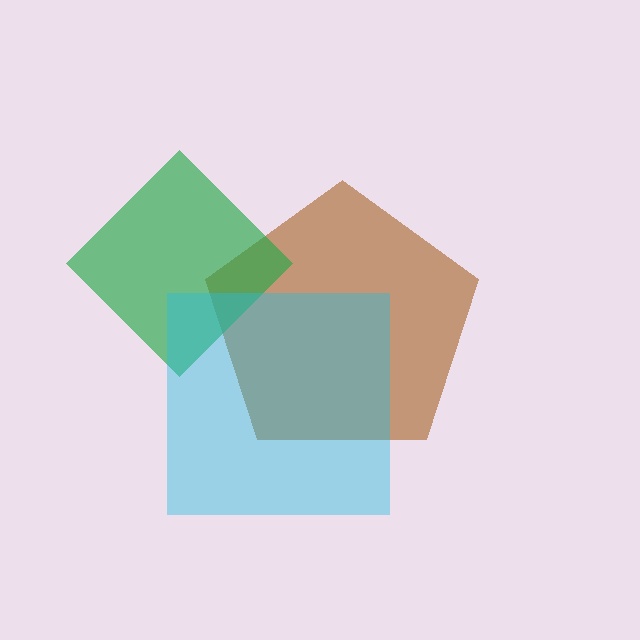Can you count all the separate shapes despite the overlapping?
Yes, there are 3 separate shapes.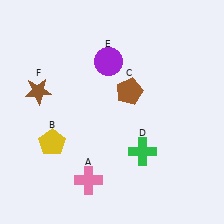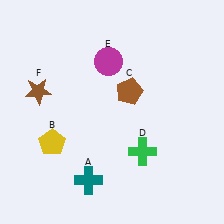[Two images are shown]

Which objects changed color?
A changed from pink to teal. E changed from purple to magenta.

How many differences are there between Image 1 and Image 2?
There are 2 differences between the two images.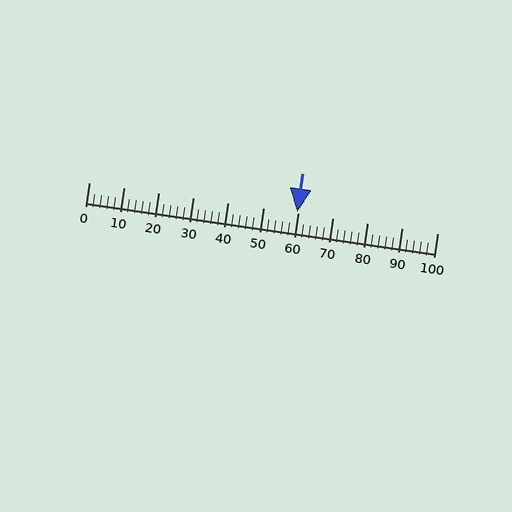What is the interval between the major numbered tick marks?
The major tick marks are spaced 10 units apart.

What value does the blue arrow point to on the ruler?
The blue arrow points to approximately 60.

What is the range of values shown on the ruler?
The ruler shows values from 0 to 100.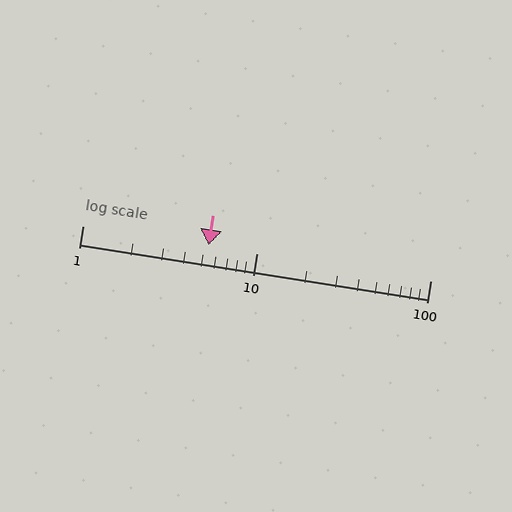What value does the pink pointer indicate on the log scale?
The pointer indicates approximately 5.3.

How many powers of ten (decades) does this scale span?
The scale spans 2 decades, from 1 to 100.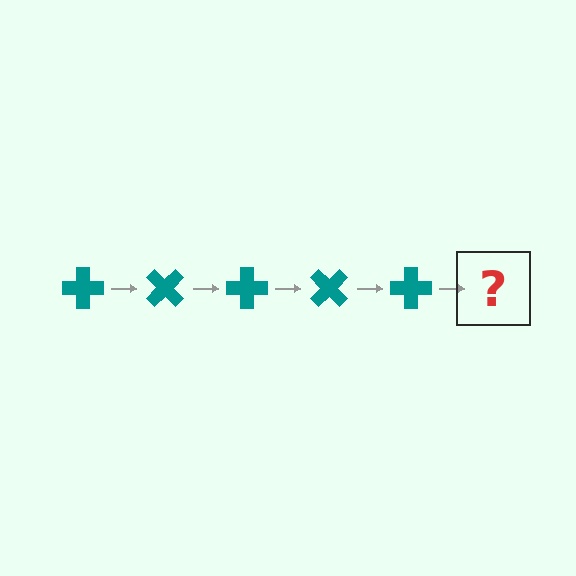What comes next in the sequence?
The next element should be a teal cross rotated 225 degrees.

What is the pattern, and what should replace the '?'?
The pattern is that the cross rotates 45 degrees each step. The '?' should be a teal cross rotated 225 degrees.